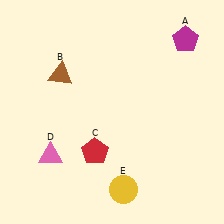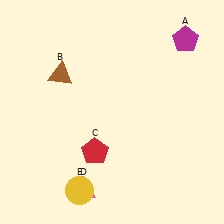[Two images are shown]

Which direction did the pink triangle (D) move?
The pink triangle (D) moved down.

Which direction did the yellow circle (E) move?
The yellow circle (E) moved left.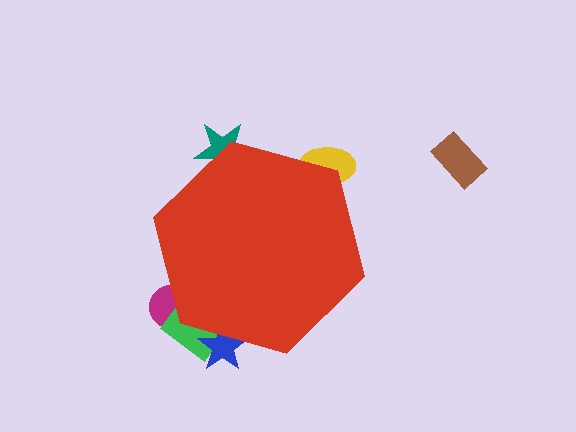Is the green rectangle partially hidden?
Yes, the green rectangle is partially hidden behind the red hexagon.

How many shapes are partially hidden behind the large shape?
5 shapes are partially hidden.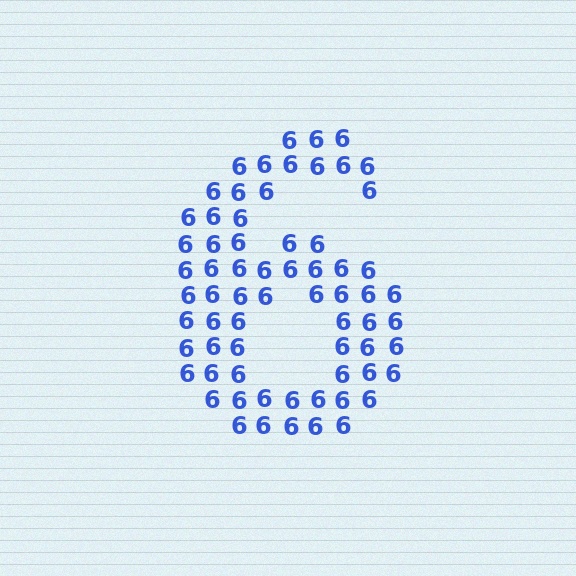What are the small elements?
The small elements are digit 6's.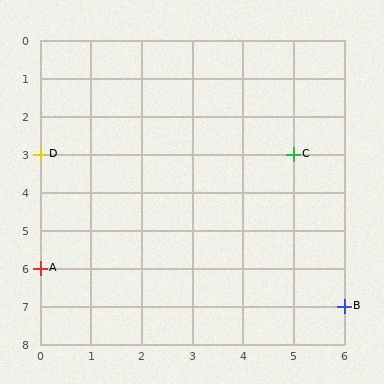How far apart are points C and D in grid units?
Points C and D are 5 columns apart.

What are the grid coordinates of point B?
Point B is at grid coordinates (6, 7).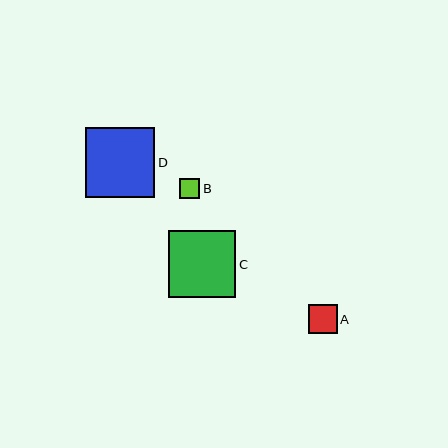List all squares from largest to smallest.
From largest to smallest: D, C, A, B.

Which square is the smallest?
Square B is the smallest with a size of approximately 20 pixels.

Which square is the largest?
Square D is the largest with a size of approximately 70 pixels.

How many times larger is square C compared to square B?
Square C is approximately 3.4 times the size of square B.